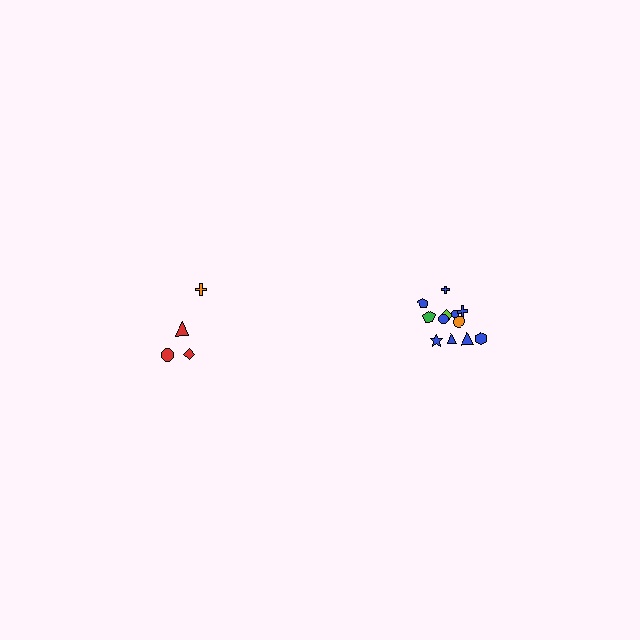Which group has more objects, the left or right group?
The right group.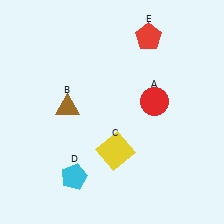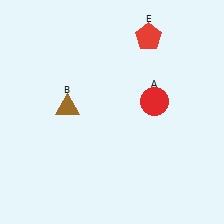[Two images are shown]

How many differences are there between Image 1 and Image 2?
There are 2 differences between the two images.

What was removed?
The yellow square (C), the cyan pentagon (D) were removed in Image 2.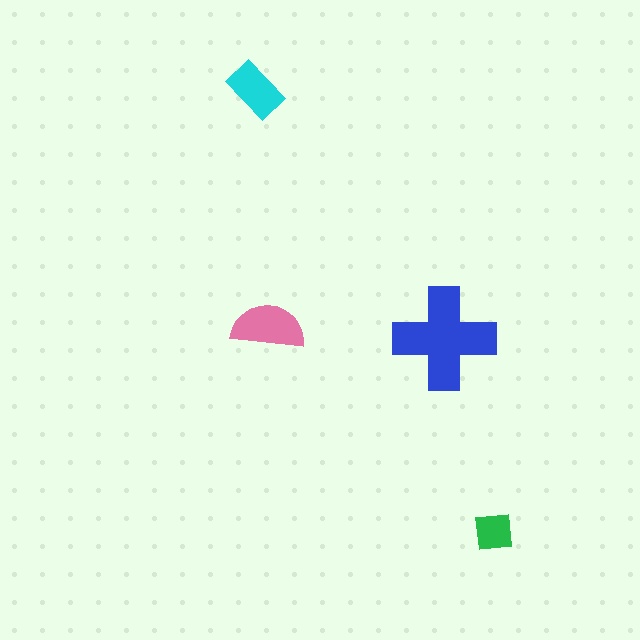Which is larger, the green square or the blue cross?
The blue cross.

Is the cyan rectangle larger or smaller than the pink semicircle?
Smaller.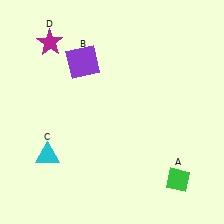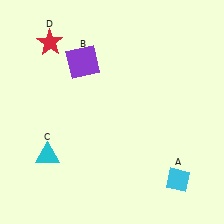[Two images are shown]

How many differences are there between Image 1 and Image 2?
There are 2 differences between the two images.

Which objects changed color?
A changed from green to cyan. D changed from magenta to red.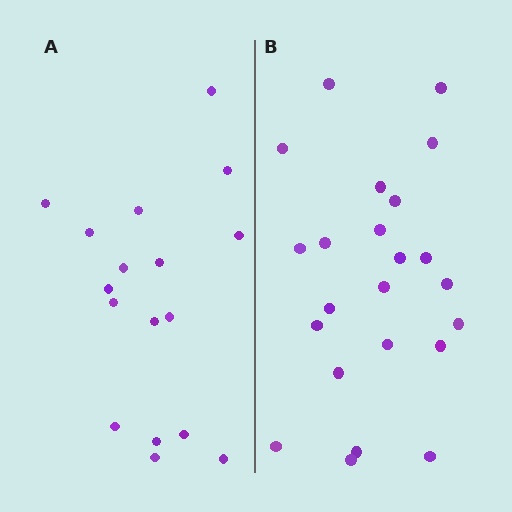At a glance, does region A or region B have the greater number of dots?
Region B (the right region) has more dots.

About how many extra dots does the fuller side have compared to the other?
Region B has about 6 more dots than region A.